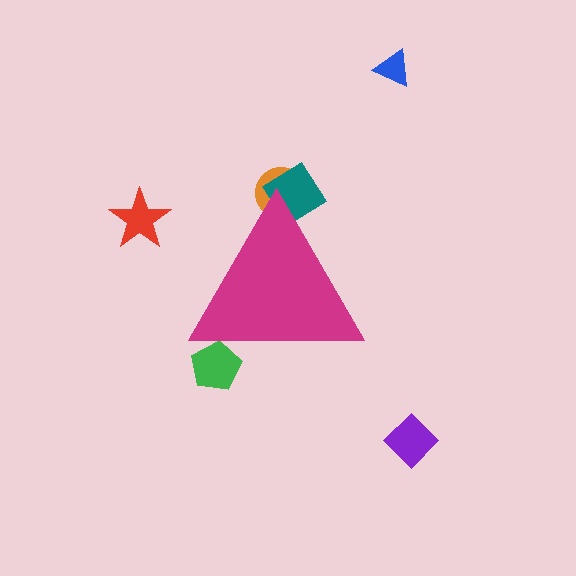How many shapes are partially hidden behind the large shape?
3 shapes are partially hidden.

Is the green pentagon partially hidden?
Yes, the green pentagon is partially hidden behind the magenta triangle.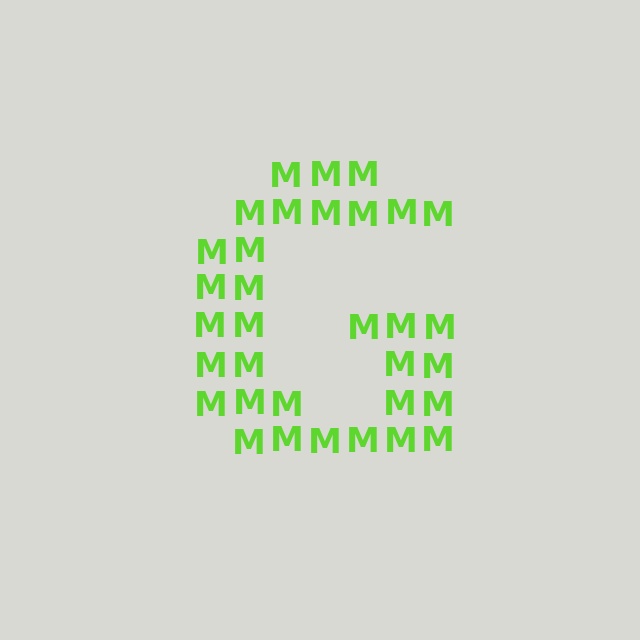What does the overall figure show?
The overall figure shows the letter G.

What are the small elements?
The small elements are letter M's.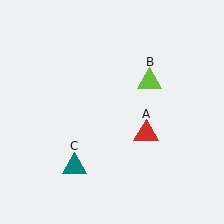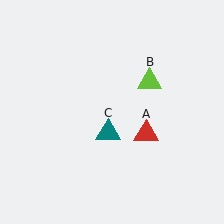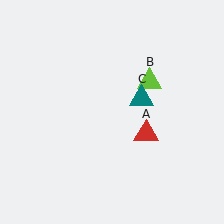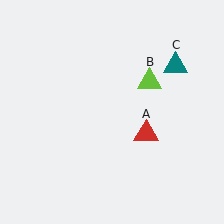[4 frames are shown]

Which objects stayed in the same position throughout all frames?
Red triangle (object A) and lime triangle (object B) remained stationary.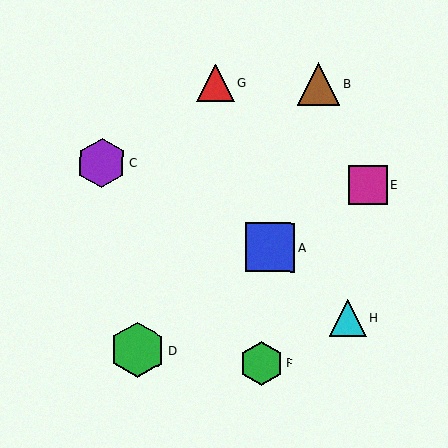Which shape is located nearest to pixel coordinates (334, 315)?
The cyan triangle (labeled H) at (348, 318) is nearest to that location.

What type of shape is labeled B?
Shape B is a brown triangle.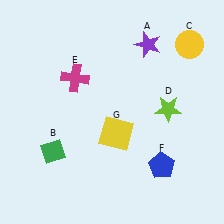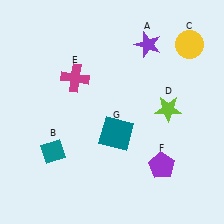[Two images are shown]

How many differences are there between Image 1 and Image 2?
There are 3 differences between the two images.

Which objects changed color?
B changed from green to teal. F changed from blue to purple. G changed from yellow to teal.